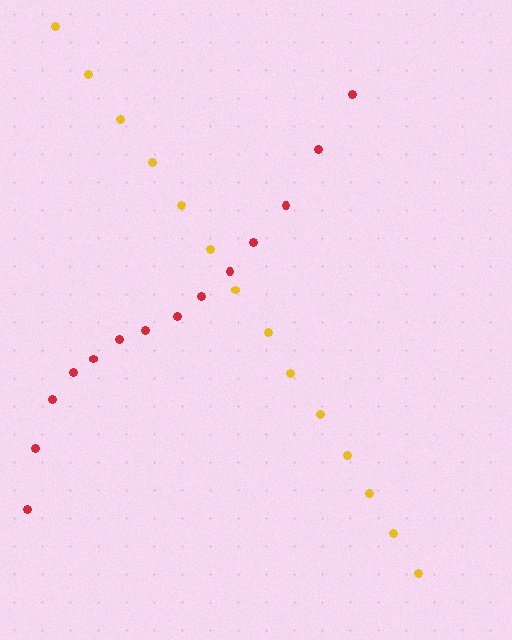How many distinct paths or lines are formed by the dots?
There are 2 distinct paths.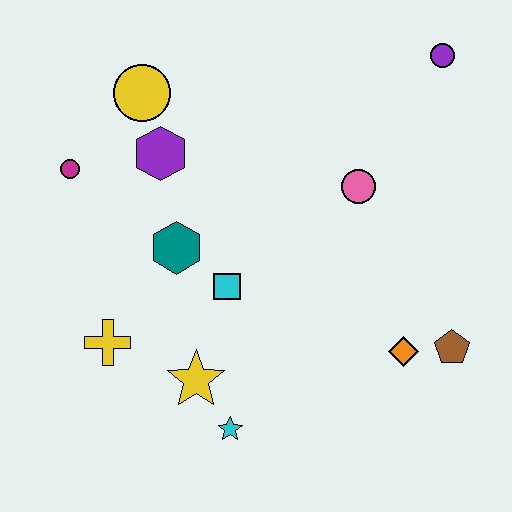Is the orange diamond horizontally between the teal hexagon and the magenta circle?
No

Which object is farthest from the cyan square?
The purple circle is farthest from the cyan square.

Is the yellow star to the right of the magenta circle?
Yes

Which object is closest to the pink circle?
The purple circle is closest to the pink circle.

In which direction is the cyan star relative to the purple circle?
The cyan star is below the purple circle.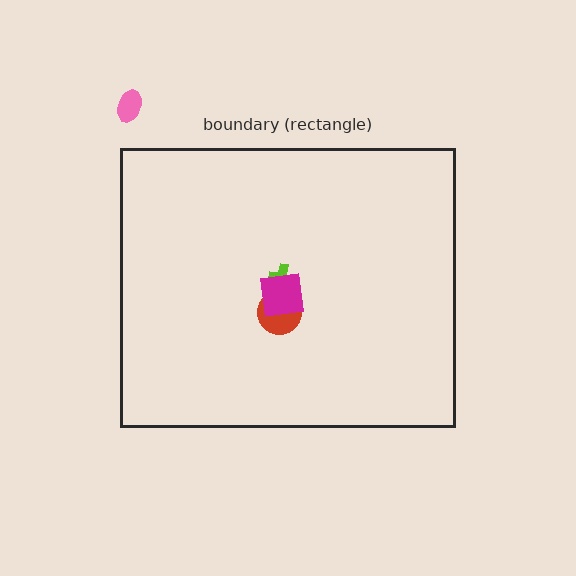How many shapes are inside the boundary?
3 inside, 1 outside.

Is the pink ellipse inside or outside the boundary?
Outside.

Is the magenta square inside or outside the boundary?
Inside.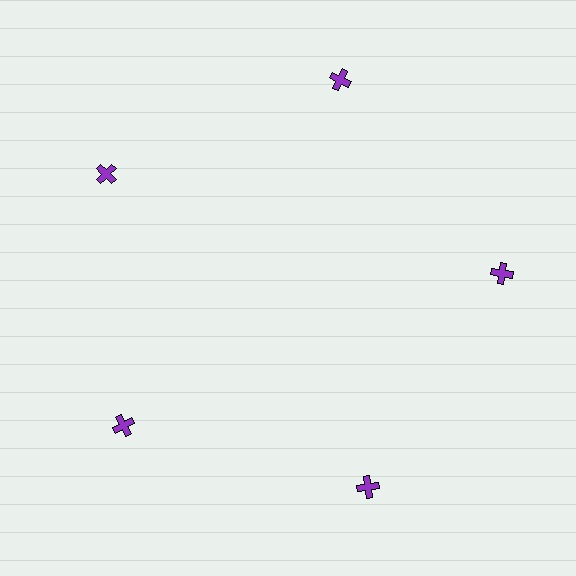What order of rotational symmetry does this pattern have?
This pattern has 5-fold rotational symmetry.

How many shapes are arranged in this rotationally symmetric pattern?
There are 5 shapes, arranged in 5 groups of 1.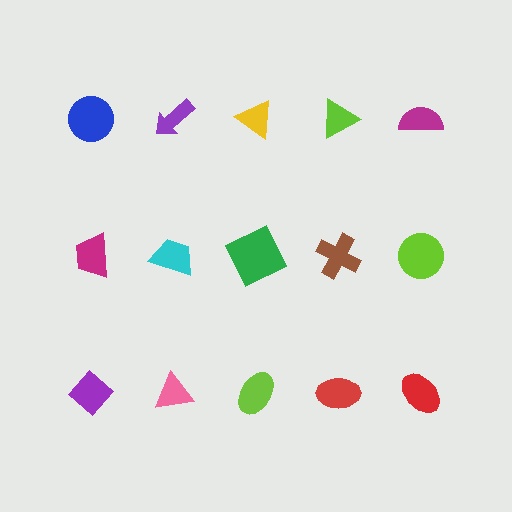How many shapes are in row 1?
5 shapes.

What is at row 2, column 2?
A cyan trapezoid.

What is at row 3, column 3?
A lime ellipse.